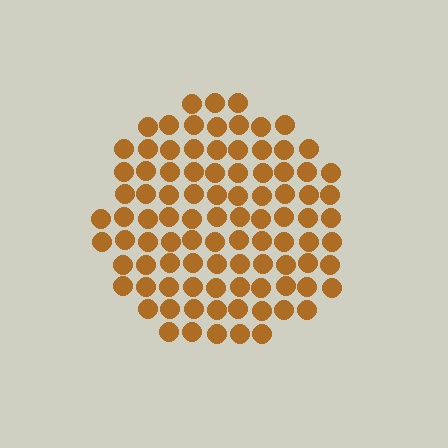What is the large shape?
The large shape is a circle.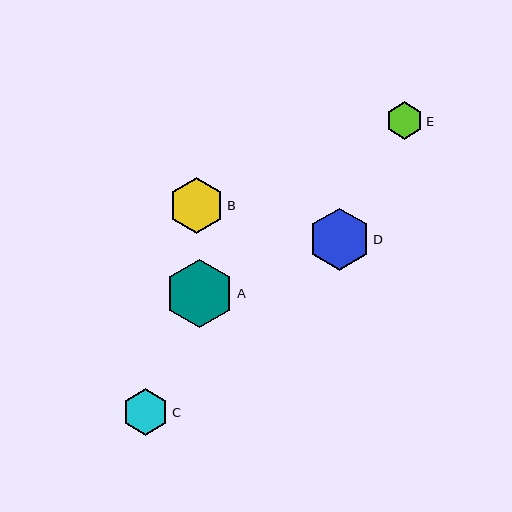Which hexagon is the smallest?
Hexagon E is the smallest with a size of approximately 37 pixels.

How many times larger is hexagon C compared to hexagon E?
Hexagon C is approximately 1.3 times the size of hexagon E.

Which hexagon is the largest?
Hexagon A is the largest with a size of approximately 69 pixels.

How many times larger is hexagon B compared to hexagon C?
Hexagon B is approximately 1.2 times the size of hexagon C.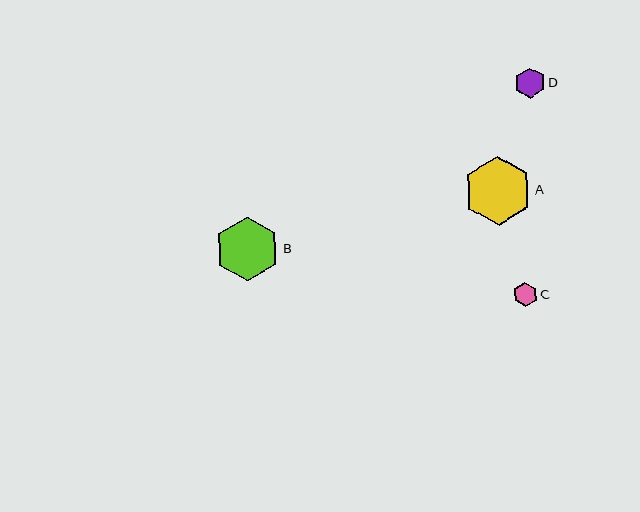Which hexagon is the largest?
Hexagon A is the largest with a size of approximately 69 pixels.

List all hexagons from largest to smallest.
From largest to smallest: A, B, D, C.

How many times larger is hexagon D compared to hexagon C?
Hexagon D is approximately 1.2 times the size of hexagon C.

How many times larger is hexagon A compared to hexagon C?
Hexagon A is approximately 2.8 times the size of hexagon C.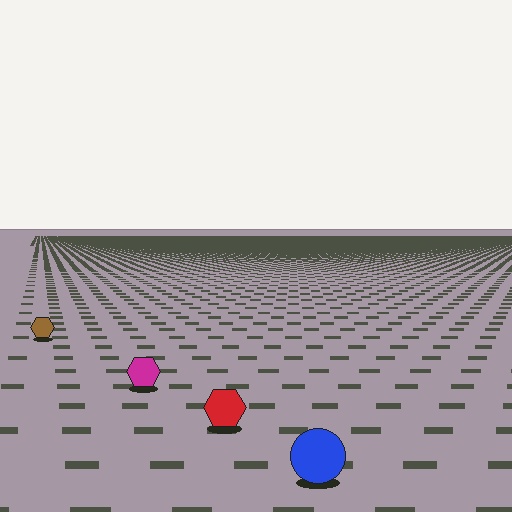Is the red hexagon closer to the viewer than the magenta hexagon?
Yes. The red hexagon is closer — you can tell from the texture gradient: the ground texture is coarser near it.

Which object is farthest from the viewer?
The brown hexagon is farthest from the viewer. It appears smaller and the ground texture around it is denser.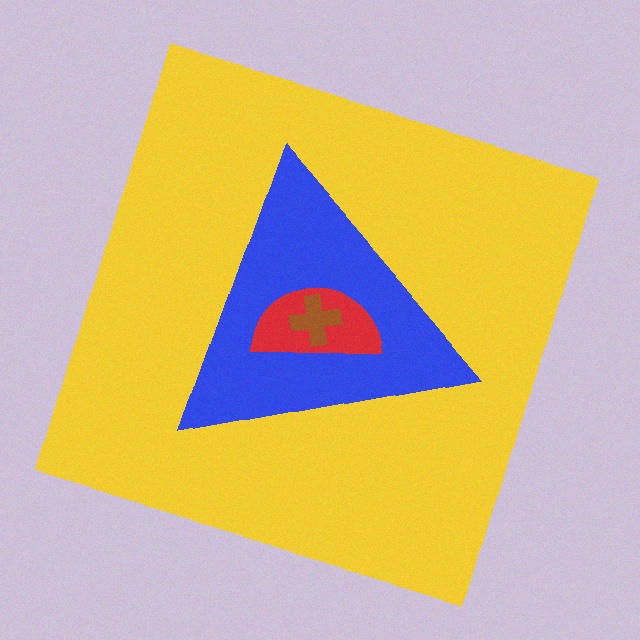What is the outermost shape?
The yellow square.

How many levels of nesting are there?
4.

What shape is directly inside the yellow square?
The blue triangle.